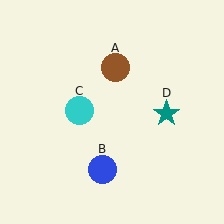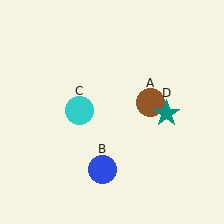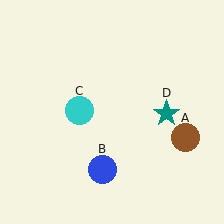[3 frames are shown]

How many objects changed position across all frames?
1 object changed position: brown circle (object A).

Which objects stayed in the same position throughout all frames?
Blue circle (object B) and cyan circle (object C) and teal star (object D) remained stationary.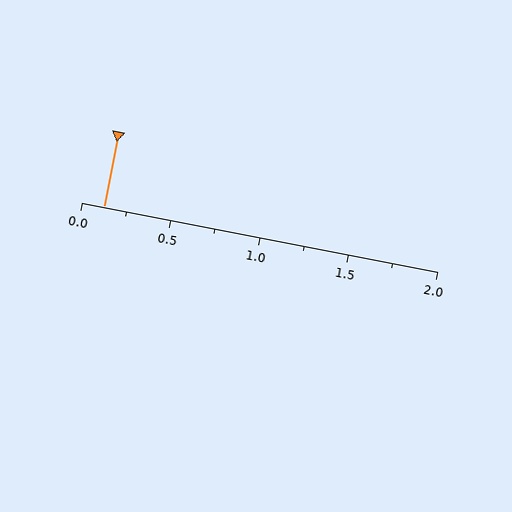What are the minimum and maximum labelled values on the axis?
The axis runs from 0.0 to 2.0.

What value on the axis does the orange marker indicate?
The marker indicates approximately 0.12.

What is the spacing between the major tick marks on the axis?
The major ticks are spaced 0.5 apart.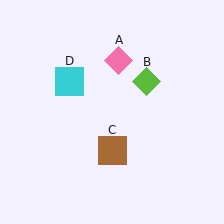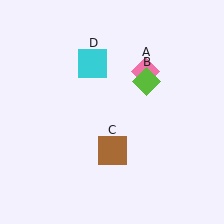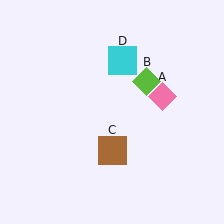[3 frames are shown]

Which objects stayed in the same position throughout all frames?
Lime diamond (object B) and brown square (object C) remained stationary.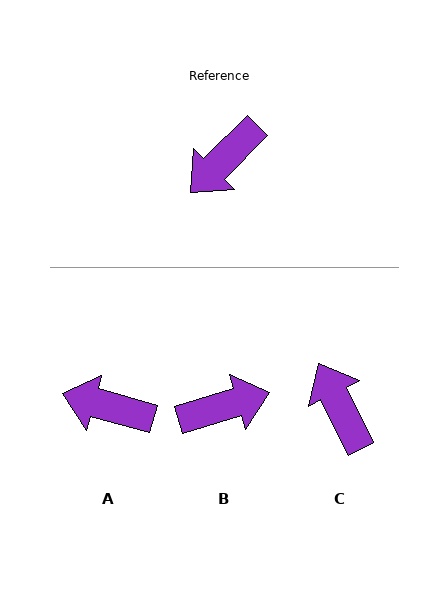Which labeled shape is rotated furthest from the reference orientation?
B, about 152 degrees away.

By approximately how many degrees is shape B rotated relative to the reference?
Approximately 152 degrees counter-clockwise.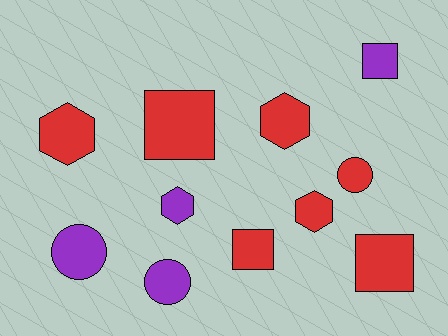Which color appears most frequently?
Red, with 7 objects.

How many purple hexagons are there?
There is 1 purple hexagon.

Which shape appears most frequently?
Hexagon, with 4 objects.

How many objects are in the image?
There are 11 objects.